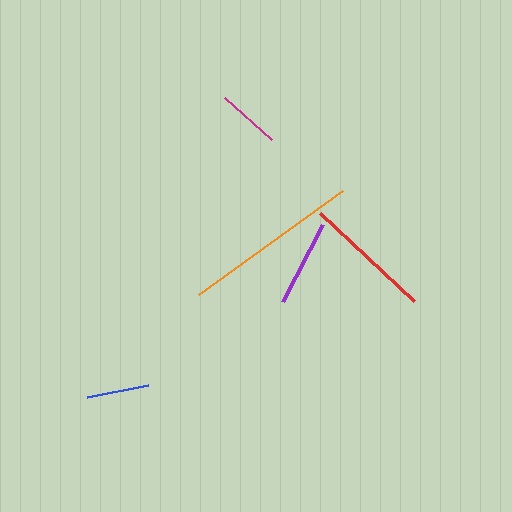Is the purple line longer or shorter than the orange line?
The orange line is longer than the purple line.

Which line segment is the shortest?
The magenta line is the shortest at approximately 62 pixels.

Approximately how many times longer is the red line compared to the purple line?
The red line is approximately 1.5 times the length of the purple line.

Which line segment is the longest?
The orange line is the longest at approximately 178 pixels.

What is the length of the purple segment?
The purple segment is approximately 87 pixels long.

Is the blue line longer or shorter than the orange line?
The orange line is longer than the blue line.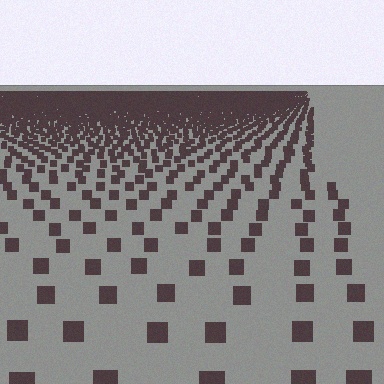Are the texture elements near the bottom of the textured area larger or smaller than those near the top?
Larger. Near the bottom, elements are closer to the viewer and appear at a bigger on-screen size.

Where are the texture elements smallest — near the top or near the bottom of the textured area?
Near the top.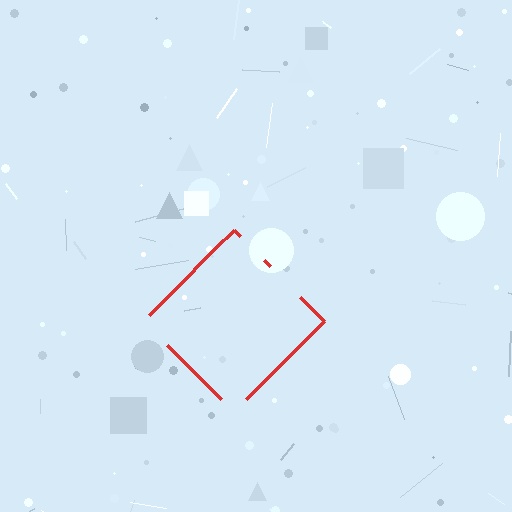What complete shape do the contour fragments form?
The contour fragments form a diamond.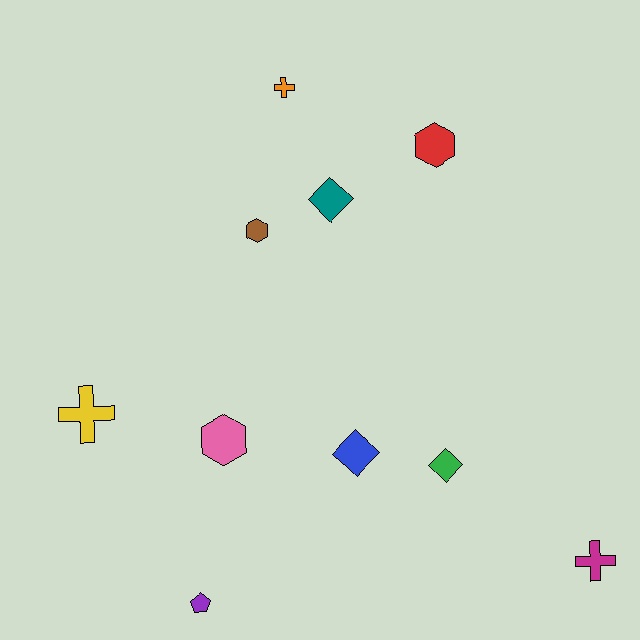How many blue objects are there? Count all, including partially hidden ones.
There is 1 blue object.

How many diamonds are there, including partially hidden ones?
There are 3 diamonds.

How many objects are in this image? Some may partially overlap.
There are 10 objects.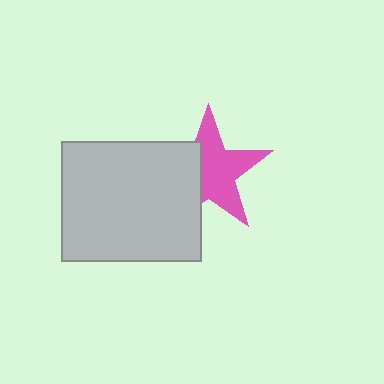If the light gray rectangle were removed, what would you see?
You would see the complete pink star.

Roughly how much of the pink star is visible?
About half of it is visible (roughly 62%).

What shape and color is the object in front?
The object in front is a light gray rectangle.